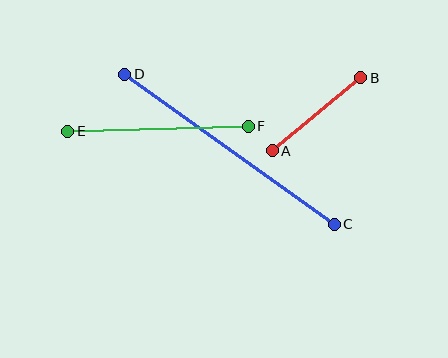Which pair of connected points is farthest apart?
Points C and D are farthest apart.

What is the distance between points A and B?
The distance is approximately 115 pixels.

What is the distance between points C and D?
The distance is approximately 258 pixels.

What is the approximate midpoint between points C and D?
The midpoint is at approximately (230, 149) pixels.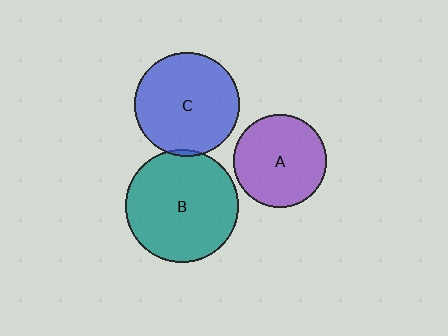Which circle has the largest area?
Circle B (teal).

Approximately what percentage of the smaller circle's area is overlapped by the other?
Approximately 5%.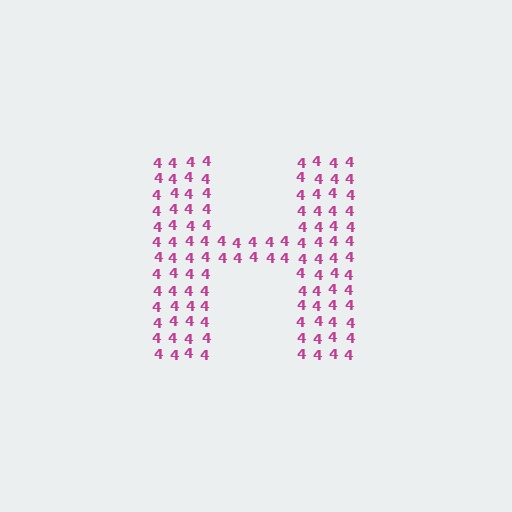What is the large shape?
The large shape is the letter H.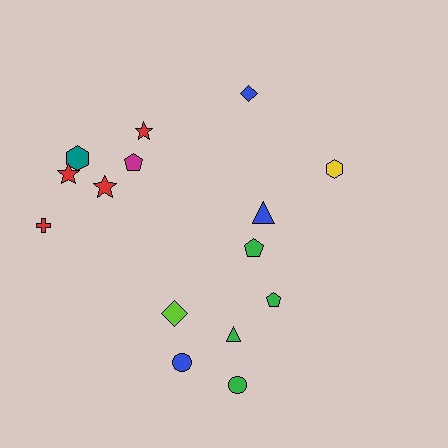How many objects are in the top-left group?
There are 6 objects.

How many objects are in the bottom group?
There are 6 objects.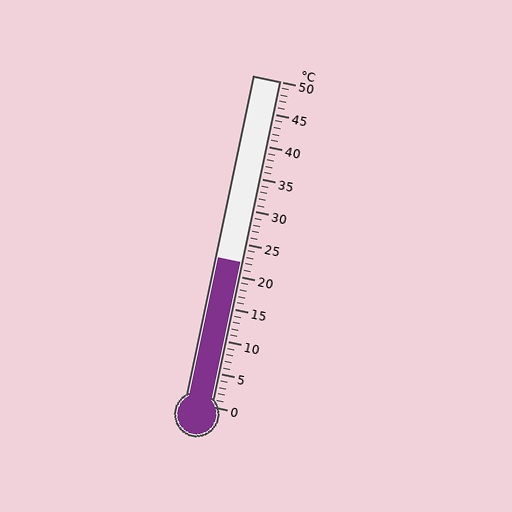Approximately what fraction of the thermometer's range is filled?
The thermometer is filled to approximately 45% of its range.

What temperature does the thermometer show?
The thermometer shows approximately 22°C.